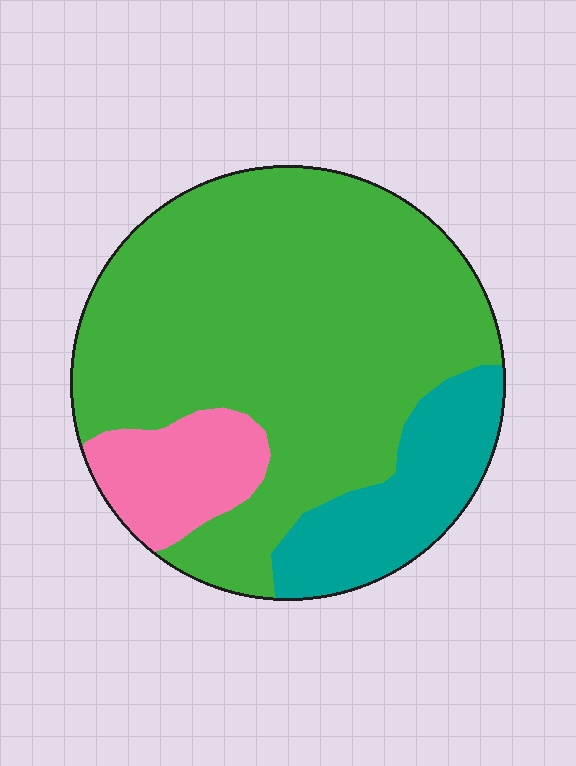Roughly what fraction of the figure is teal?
Teal takes up about one sixth (1/6) of the figure.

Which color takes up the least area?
Pink, at roughly 10%.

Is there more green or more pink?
Green.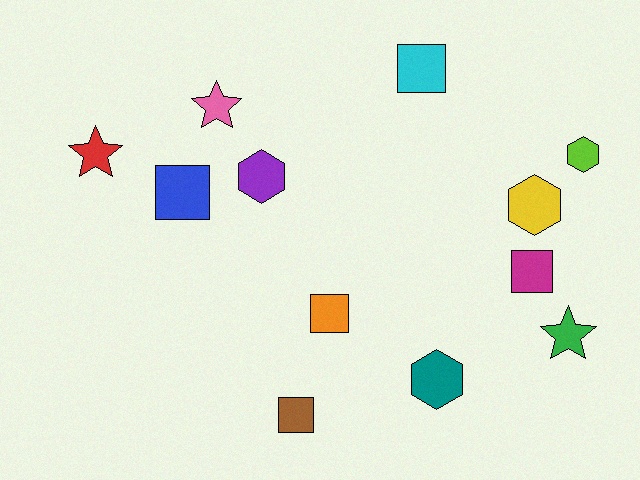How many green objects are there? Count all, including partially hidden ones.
There is 1 green object.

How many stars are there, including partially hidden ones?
There are 3 stars.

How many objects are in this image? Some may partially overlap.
There are 12 objects.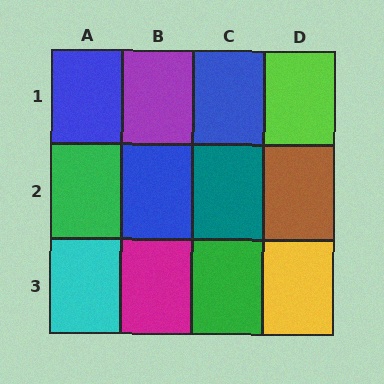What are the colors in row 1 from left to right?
Blue, purple, blue, lime.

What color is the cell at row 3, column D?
Yellow.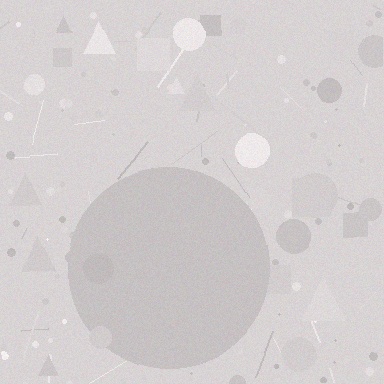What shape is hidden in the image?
A circle is hidden in the image.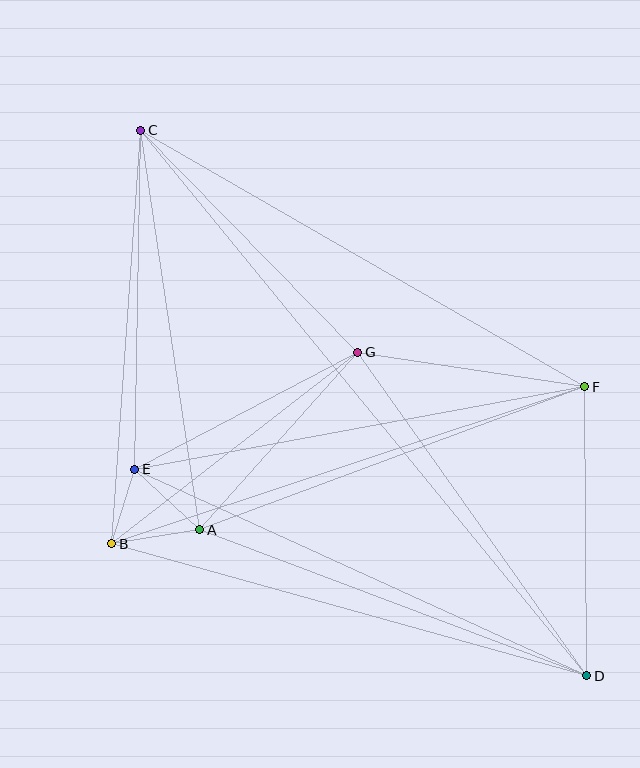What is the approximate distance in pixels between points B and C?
The distance between B and C is approximately 415 pixels.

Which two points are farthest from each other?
Points C and D are farthest from each other.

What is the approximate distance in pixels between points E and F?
The distance between E and F is approximately 457 pixels.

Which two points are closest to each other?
Points B and E are closest to each other.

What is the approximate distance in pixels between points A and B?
The distance between A and B is approximately 89 pixels.